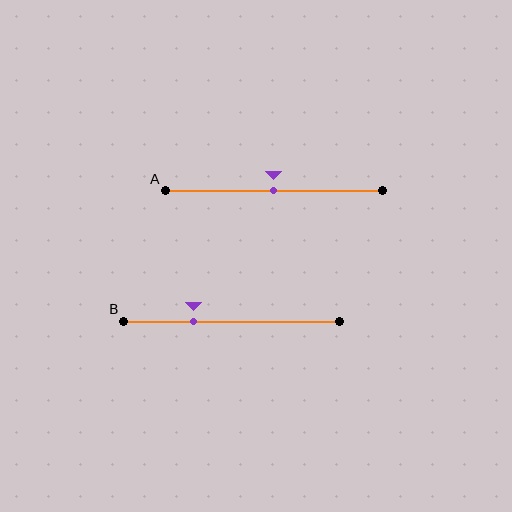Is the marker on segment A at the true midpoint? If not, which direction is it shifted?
Yes, the marker on segment A is at the true midpoint.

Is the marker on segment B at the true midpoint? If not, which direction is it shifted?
No, the marker on segment B is shifted to the left by about 18% of the segment length.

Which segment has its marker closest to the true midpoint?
Segment A has its marker closest to the true midpoint.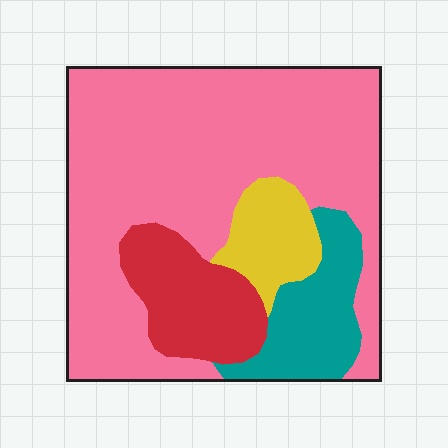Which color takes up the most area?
Pink, at roughly 65%.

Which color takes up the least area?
Yellow, at roughly 10%.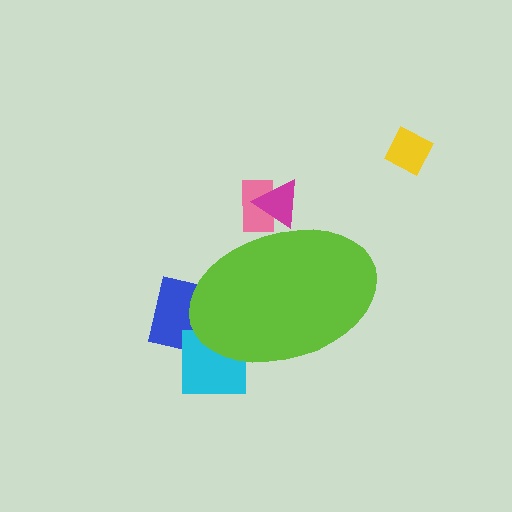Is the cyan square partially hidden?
Yes, the cyan square is partially hidden behind the lime ellipse.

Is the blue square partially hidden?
Yes, the blue square is partially hidden behind the lime ellipse.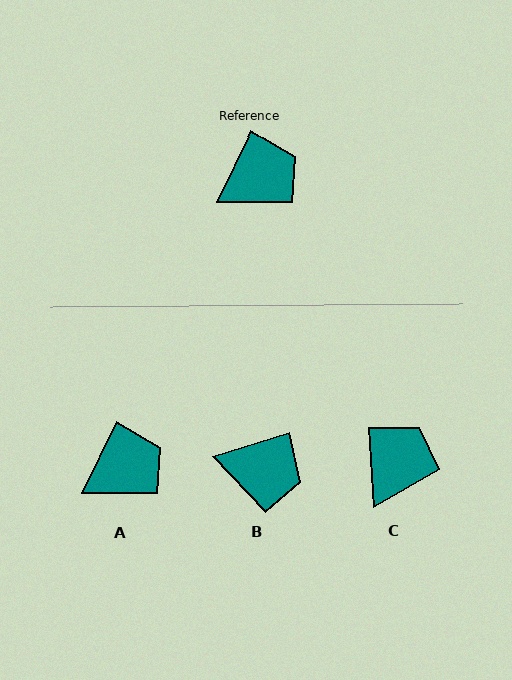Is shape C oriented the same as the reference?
No, it is off by about 30 degrees.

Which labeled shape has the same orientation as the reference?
A.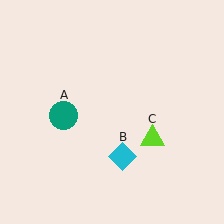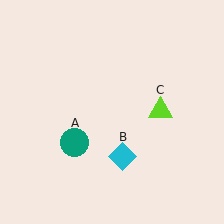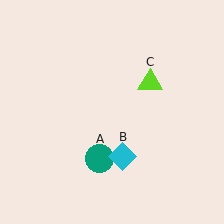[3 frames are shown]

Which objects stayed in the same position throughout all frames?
Cyan diamond (object B) remained stationary.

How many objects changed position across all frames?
2 objects changed position: teal circle (object A), lime triangle (object C).